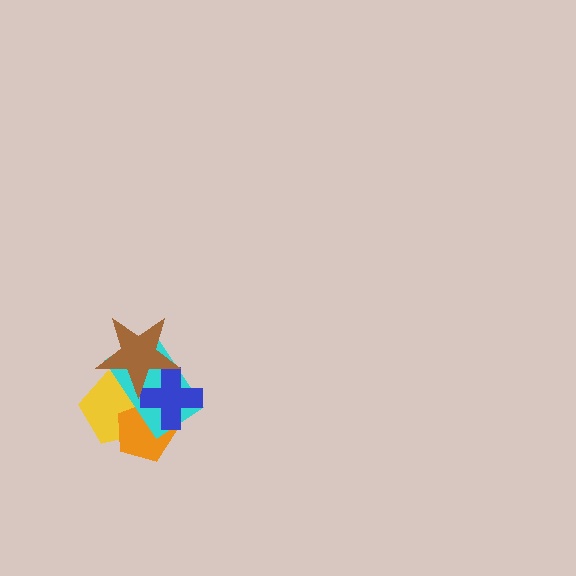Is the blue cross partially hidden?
Yes, it is partially covered by another shape.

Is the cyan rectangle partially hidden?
Yes, it is partially covered by another shape.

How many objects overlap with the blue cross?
4 objects overlap with the blue cross.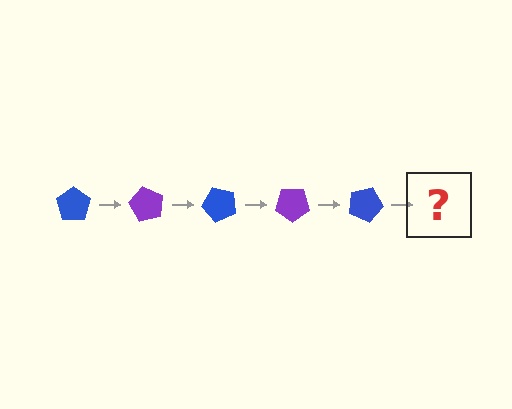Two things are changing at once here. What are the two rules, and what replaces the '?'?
The two rules are that it rotates 60 degrees each step and the color cycles through blue and purple. The '?' should be a purple pentagon, rotated 300 degrees from the start.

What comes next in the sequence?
The next element should be a purple pentagon, rotated 300 degrees from the start.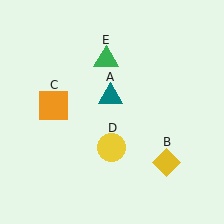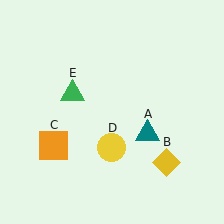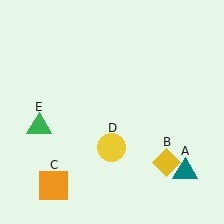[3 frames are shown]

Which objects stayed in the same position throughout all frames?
Yellow diamond (object B) and yellow circle (object D) remained stationary.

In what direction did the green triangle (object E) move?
The green triangle (object E) moved down and to the left.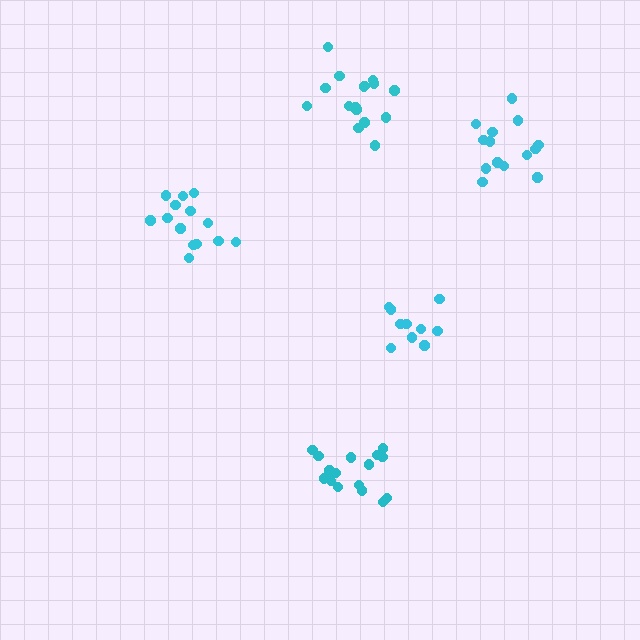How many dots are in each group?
Group 1: 10 dots, Group 2: 14 dots, Group 3: 16 dots, Group 4: 14 dots, Group 5: 16 dots (70 total).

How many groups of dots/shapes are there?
There are 5 groups.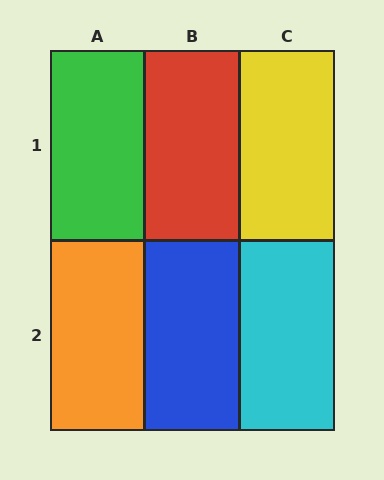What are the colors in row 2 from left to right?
Orange, blue, cyan.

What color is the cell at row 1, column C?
Yellow.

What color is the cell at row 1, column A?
Green.